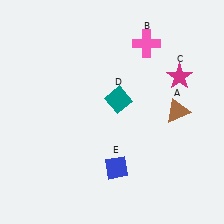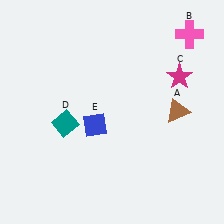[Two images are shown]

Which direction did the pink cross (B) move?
The pink cross (B) moved right.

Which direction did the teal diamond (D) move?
The teal diamond (D) moved left.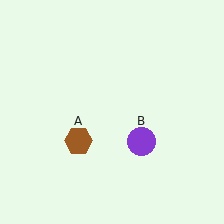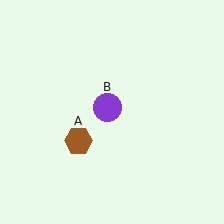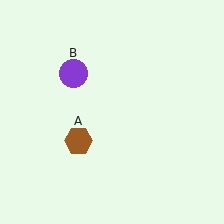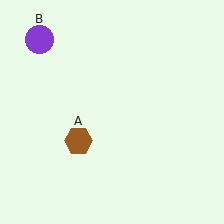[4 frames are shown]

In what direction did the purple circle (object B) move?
The purple circle (object B) moved up and to the left.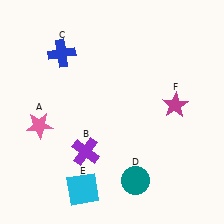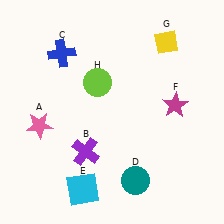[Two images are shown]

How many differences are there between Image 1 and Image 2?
There are 2 differences between the two images.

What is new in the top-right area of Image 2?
A yellow diamond (G) was added in the top-right area of Image 2.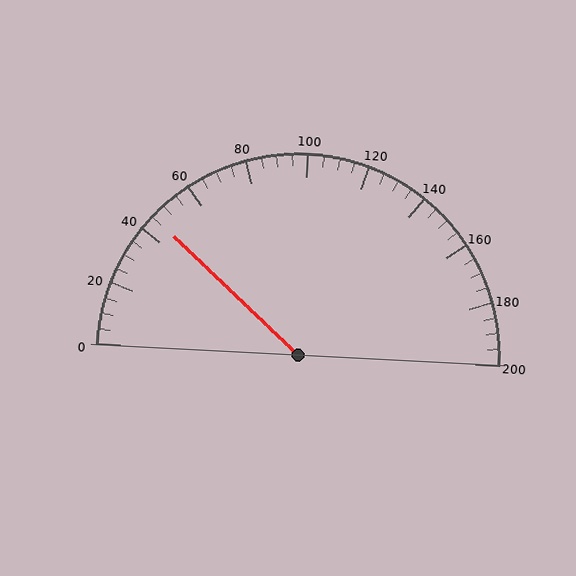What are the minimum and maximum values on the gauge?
The gauge ranges from 0 to 200.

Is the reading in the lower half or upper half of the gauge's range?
The reading is in the lower half of the range (0 to 200).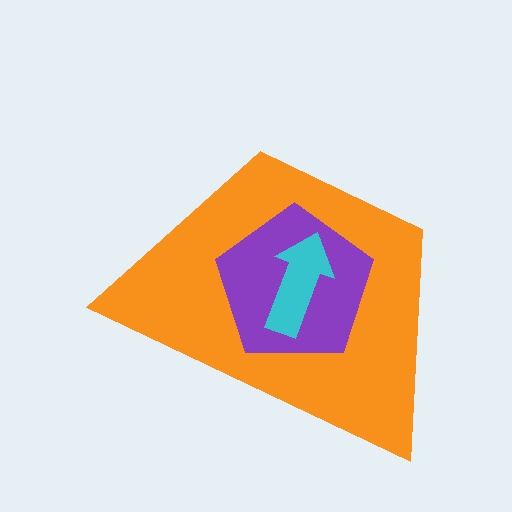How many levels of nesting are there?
3.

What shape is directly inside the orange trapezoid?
The purple pentagon.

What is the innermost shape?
The cyan arrow.